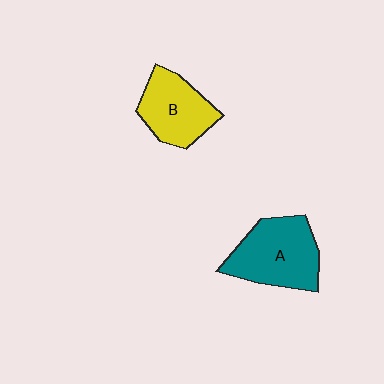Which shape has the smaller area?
Shape B (yellow).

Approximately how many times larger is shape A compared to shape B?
Approximately 1.3 times.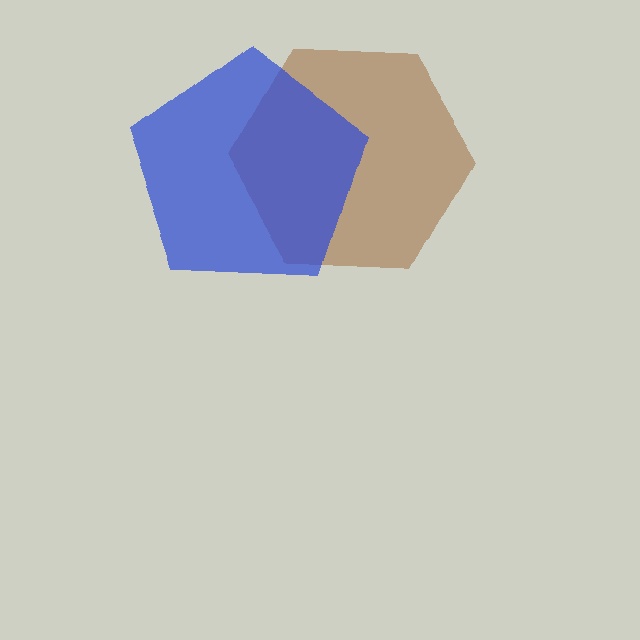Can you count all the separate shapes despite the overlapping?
Yes, there are 2 separate shapes.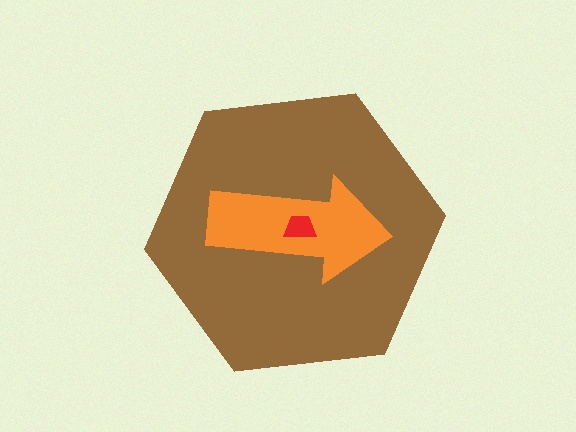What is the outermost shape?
The brown hexagon.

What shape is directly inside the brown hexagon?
The orange arrow.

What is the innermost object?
The red trapezoid.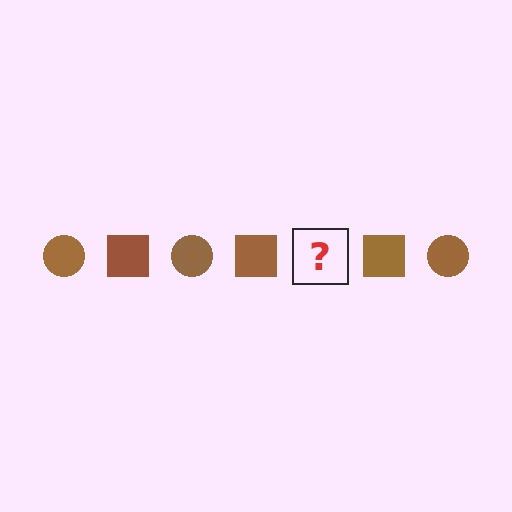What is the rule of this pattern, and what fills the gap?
The rule is that the pattern cycles through circle, square shapes in brown. The gap should be filled with a brown circle.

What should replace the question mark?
The question mark should be replaced with a brown circle.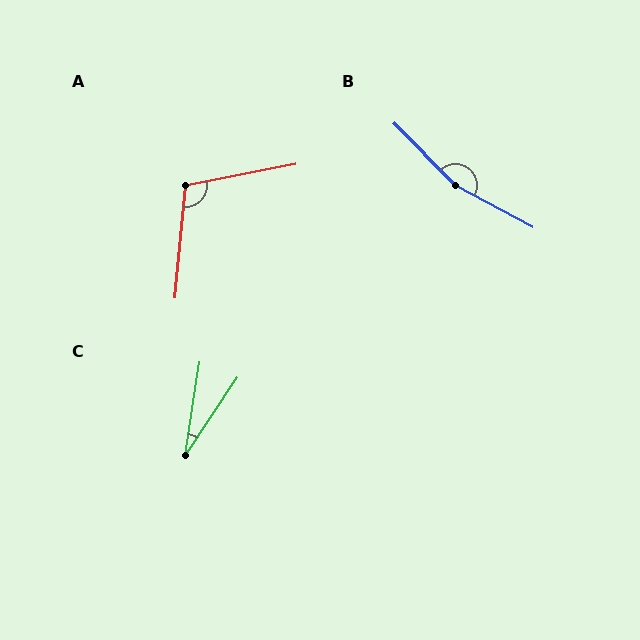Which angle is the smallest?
C, at approximately 25 degrees.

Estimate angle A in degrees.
Approximately 107 degrees.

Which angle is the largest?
B, at approximately 163 degrees.